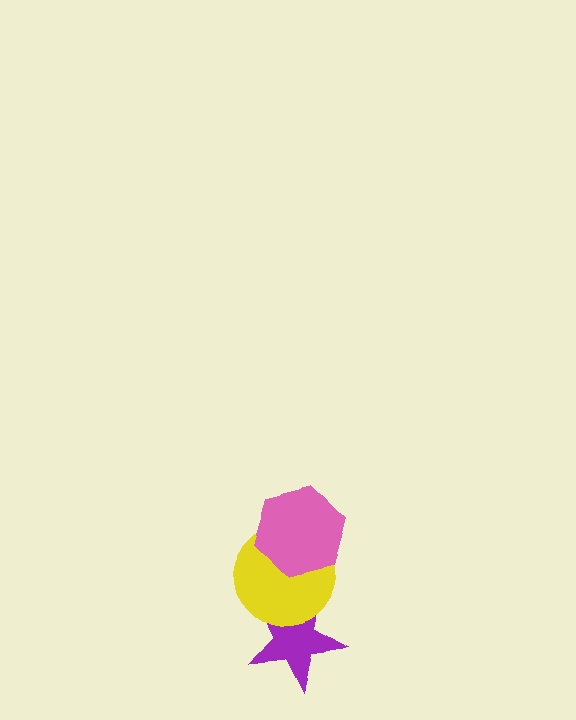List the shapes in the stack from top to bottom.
From top to bottom: the pink hexagon, the yellow circle, the purple star.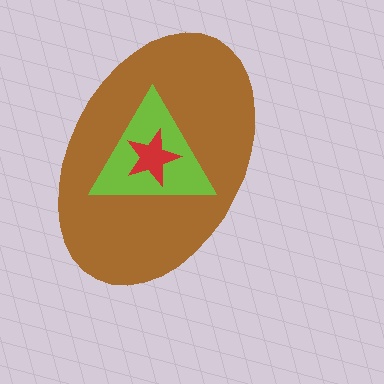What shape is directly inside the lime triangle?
The red star.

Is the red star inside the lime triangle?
Yes.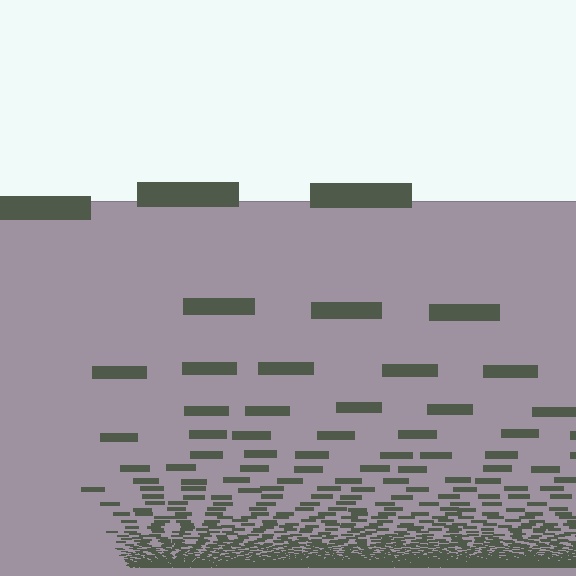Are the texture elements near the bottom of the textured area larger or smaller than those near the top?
Smaller. The gradient is inverted — elements near the bottom are smaller and denser.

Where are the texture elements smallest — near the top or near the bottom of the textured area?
Near the bottom.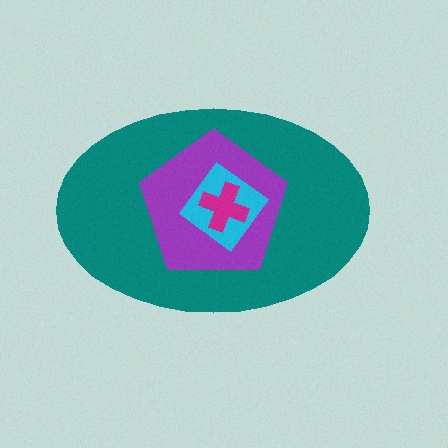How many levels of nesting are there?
4.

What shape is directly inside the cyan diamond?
The magenta cross.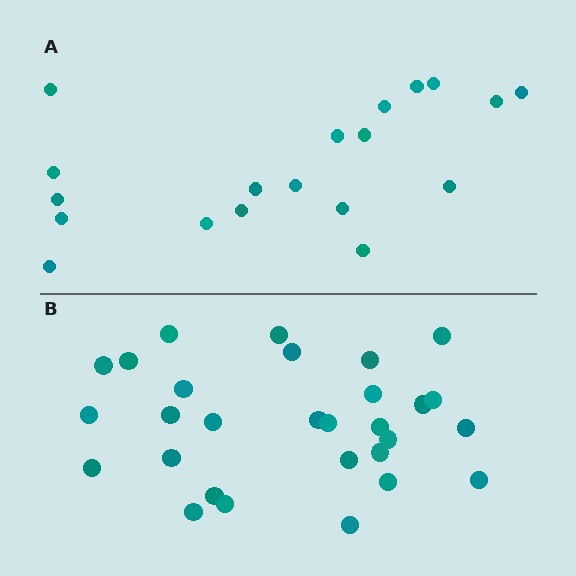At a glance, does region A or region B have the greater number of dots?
Region B (the bottom region) has more dots.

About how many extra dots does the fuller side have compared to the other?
Region B has roughly 10 or so more dots than region A.